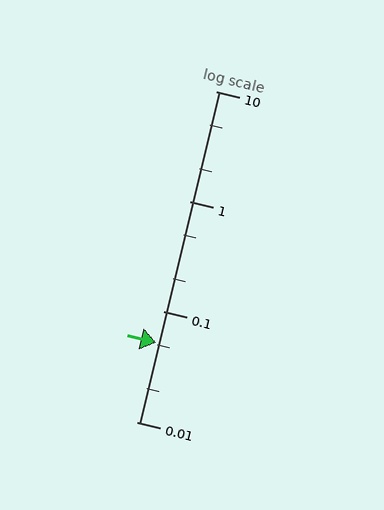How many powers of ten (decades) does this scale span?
The scale spans 3 decades, from 0.01 to 10.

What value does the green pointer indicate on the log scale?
The pointer indicates approximately 0.052.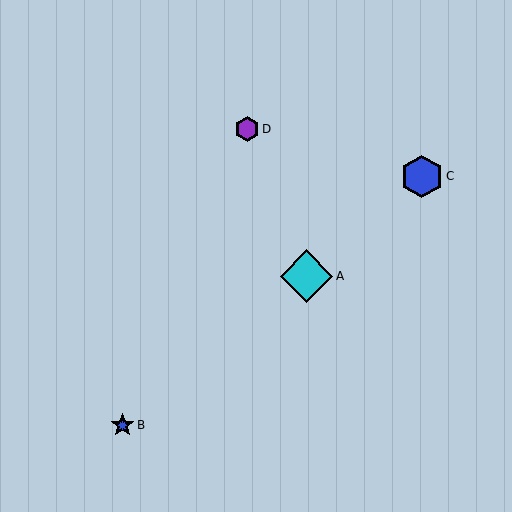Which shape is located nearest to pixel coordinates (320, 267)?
The cyan diamond (labeled A) at (306, 276) is nearest to that location.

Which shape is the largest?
The cyan diamond (labeled A) is the largest.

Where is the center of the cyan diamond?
The center of the cyan diamond is at (306, 276).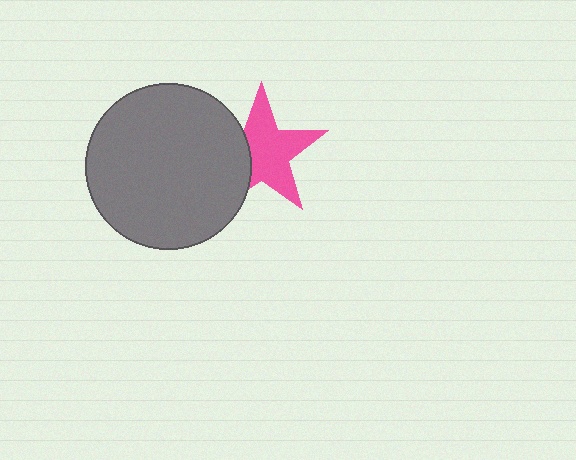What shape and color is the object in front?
The object in front is a gray circle.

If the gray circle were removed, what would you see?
You would see the complete pink star.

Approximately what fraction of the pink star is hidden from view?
Roughly 32% of the pink star is hidden behind the gray circle.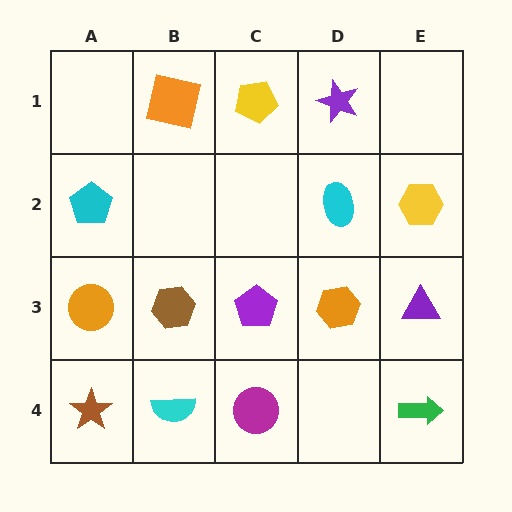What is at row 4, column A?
A brown star.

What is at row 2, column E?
A yellow hexagon.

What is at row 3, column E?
A purple triangle.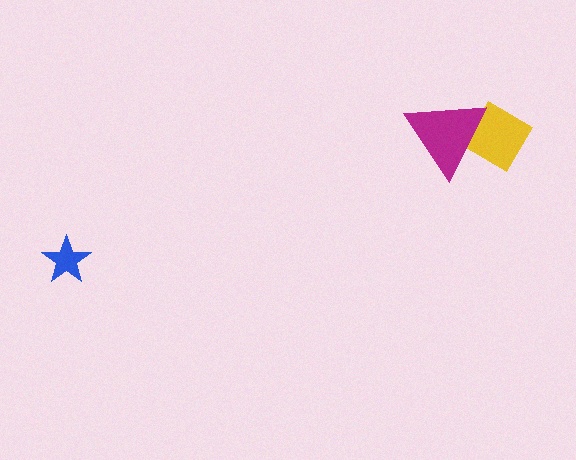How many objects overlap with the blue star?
0 objects overlap with the blue star.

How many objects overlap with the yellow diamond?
1 object overlaps with the yellow diamond.